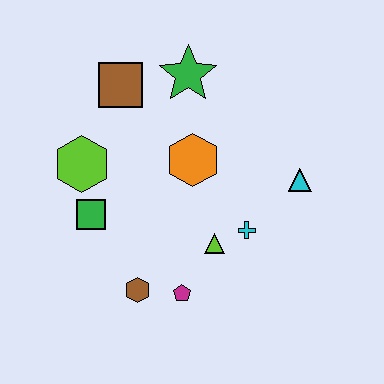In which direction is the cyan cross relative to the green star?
The cyan cross is below the green star.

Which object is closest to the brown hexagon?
The magenta pentagon is closest to the brown hexagon.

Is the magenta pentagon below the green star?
Yes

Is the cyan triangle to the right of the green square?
Yes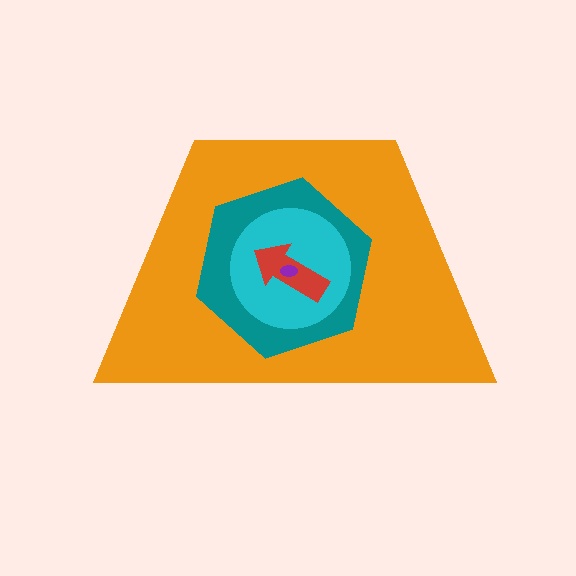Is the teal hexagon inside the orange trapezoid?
Yes.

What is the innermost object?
The purple ellipse.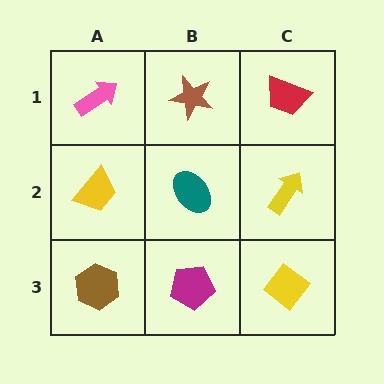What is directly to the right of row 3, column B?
A yellow diamond.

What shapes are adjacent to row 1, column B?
A teal ellipse (row 2, column B), a pink arrow (row 1, column A), a red trapezoid (row 1, column C).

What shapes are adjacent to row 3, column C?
A yellow arrow (row 2, column C), a magenta pentagon (row 3, column B).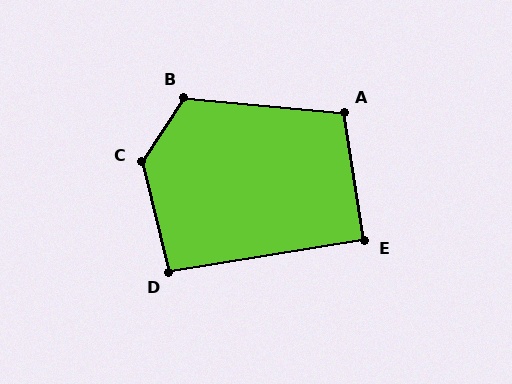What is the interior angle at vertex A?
Approximately 104 degrees (obtuse).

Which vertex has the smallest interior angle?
E, at approximately 91 degrees.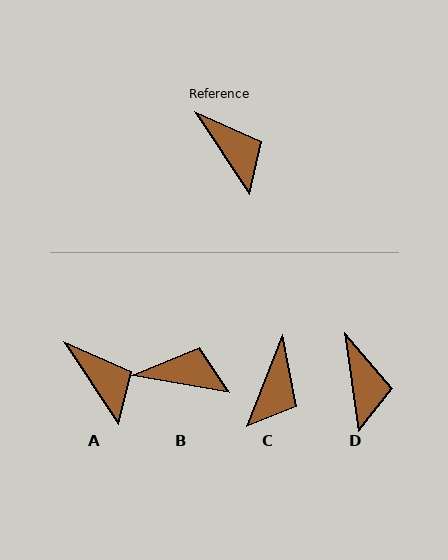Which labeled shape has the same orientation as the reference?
A.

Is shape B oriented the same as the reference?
No, it is off by about 46 degrees.